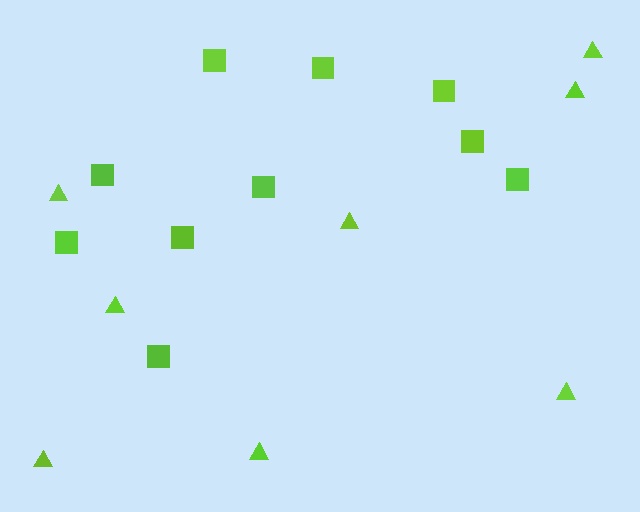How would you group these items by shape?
There are 2 groups: one group of squares (10) and one group of triangles (8).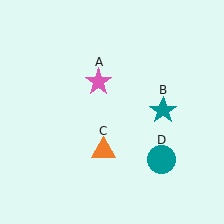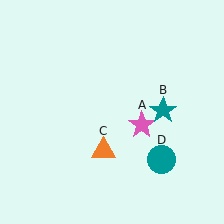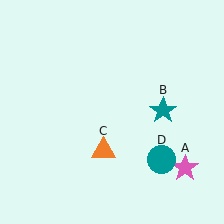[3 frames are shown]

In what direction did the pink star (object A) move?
The pink star (object A) moved down and to the right.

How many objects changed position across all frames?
1 object changed position: pink star (object A).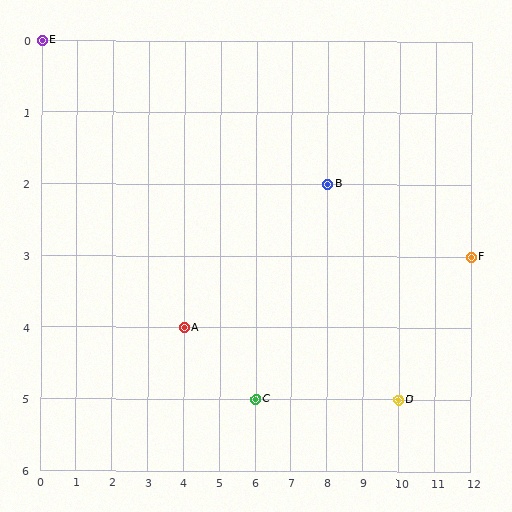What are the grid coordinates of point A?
Point A is at grid coordinates (4, 4).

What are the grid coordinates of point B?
Point B is at grid coordinates (8, 2).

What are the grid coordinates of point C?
Point C is at grid coordinates (6, 5).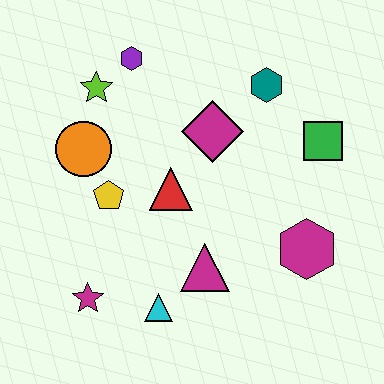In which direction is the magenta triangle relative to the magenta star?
The magenta triangle is to the right of the magenta star.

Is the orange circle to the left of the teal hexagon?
Yes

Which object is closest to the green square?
The teal hexagon is closest to the green square.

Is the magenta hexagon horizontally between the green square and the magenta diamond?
Yes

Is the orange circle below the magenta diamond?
Yes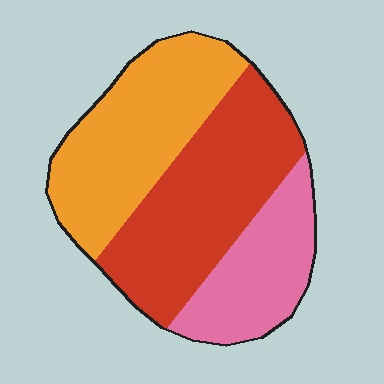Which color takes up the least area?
Pink, at roughly 25%.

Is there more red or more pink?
Red.